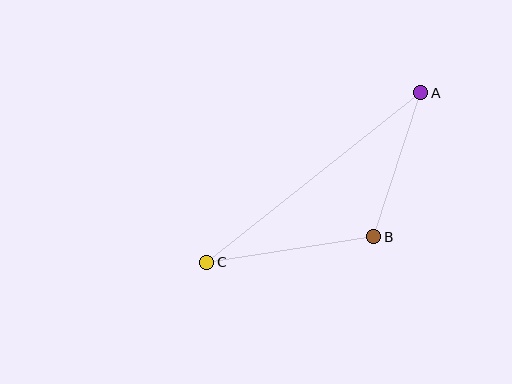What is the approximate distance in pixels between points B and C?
The distance between B and C is approximately 169 pixels.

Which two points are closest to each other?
Points A and B are closest to each other.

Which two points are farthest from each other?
Points A and C are farthest from each other.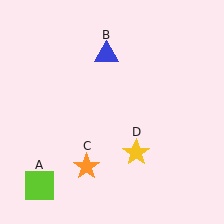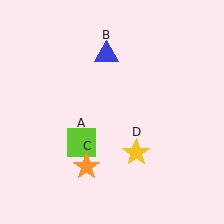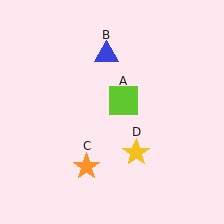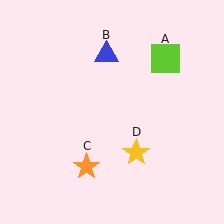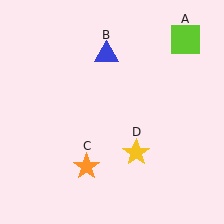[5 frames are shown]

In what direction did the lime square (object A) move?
The lime square (object A) moved up and to the right.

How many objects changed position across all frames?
1 object changed position: lime square (object A).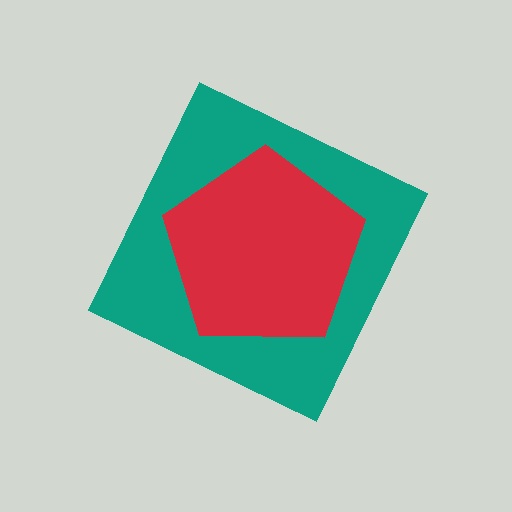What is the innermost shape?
The red pentagon.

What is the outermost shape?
The teal diamond.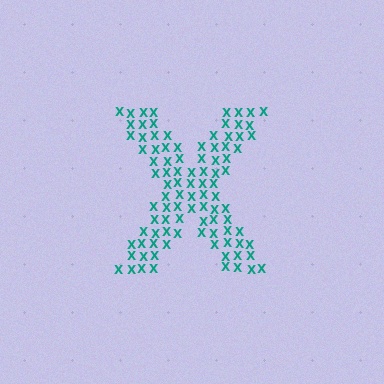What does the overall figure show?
The overall figure shows the letter X.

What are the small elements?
The small elements are letter X's.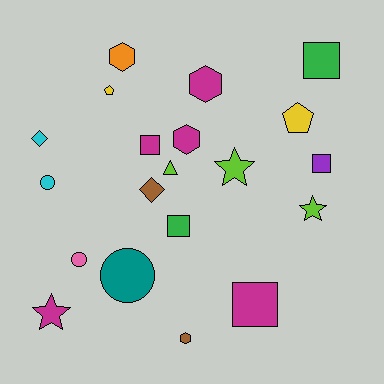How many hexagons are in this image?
There are 4 hexagons.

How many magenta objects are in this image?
There are 5 magenta objects.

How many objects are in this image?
There are 20 objects.